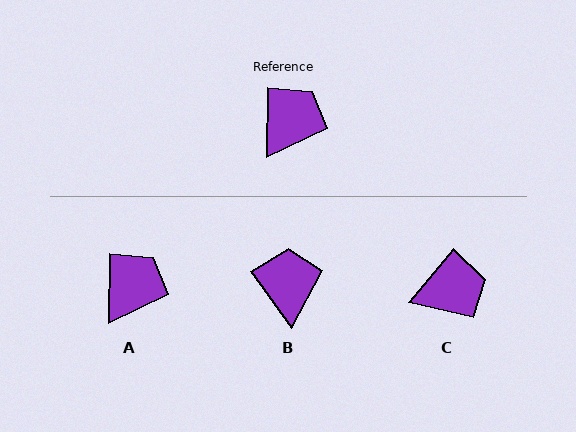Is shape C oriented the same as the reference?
No, it is off by about 39 degrees.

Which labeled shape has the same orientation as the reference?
A.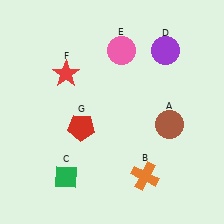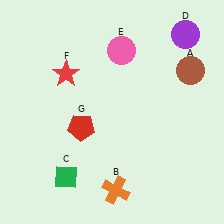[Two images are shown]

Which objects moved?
The objects that moved are: the brown circle (A), the orange cross (B), the purple circle (D).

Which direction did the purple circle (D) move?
The purple circle (D) moved right.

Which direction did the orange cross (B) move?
The orange cross (B) moved left.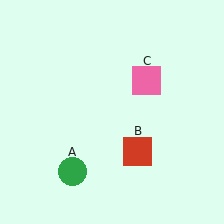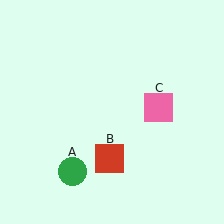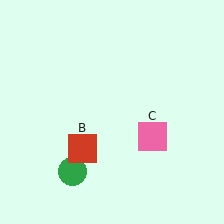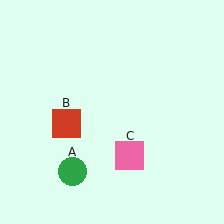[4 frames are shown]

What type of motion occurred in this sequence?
The red square (object B), pink square (object C) rotated clockwise around the center of the scene.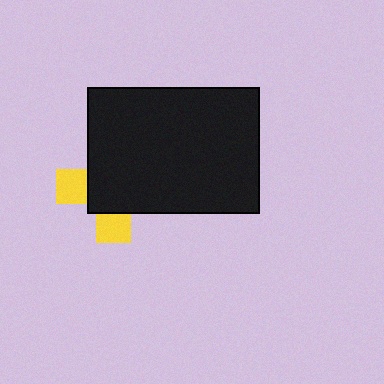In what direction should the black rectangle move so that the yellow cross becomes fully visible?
The black rectangle should move toward the upper-right. That is the shortest direction to clear the overlap and leave the yellow cross fully visible.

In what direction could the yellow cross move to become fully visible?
The yellow cross could move toward the lower-left. That would shift it out from behind the black rectangle entirely.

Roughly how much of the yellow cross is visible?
A small part of it is visible (roughly 32%).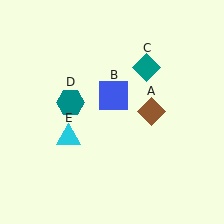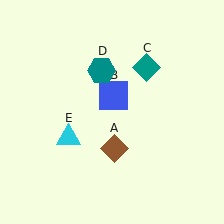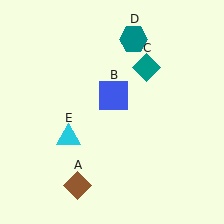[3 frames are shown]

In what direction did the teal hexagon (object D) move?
The teal hexagon (object D) moved up and to the right.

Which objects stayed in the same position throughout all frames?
Blue square (object B) and teal diamond (object C) and cyan triangle (object E) remained stationary.